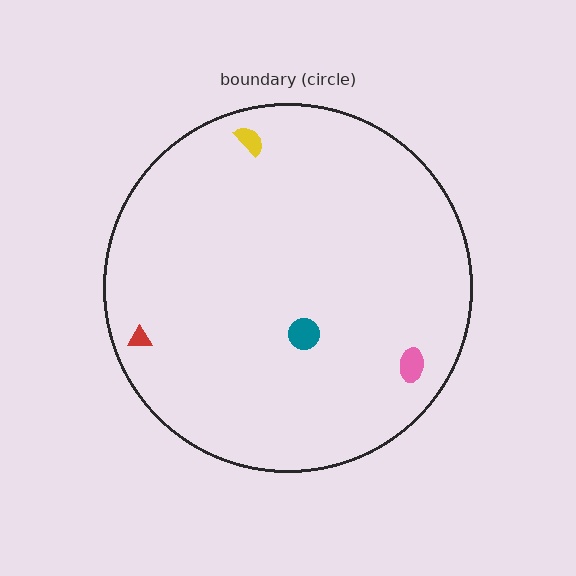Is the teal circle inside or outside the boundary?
Inside.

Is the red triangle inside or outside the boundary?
Inside.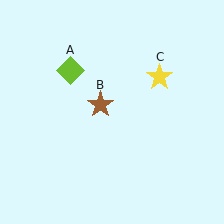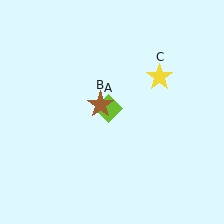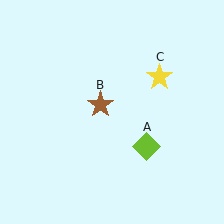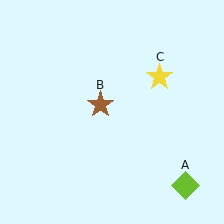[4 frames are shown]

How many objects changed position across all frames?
1 object changed position: lime diamond (object A).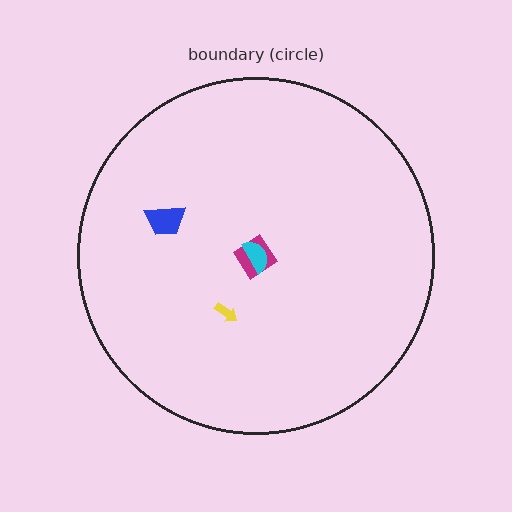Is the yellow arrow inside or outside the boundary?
Inside.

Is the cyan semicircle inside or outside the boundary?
Inside.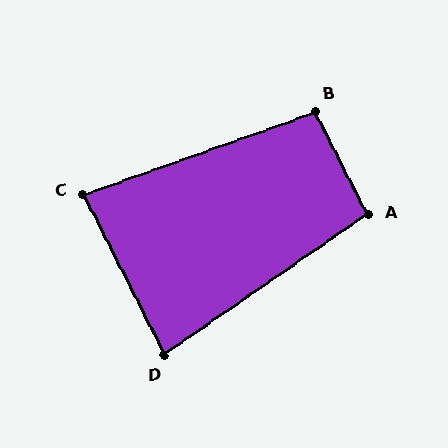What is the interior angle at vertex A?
Approximately 97 degrees (obtuse).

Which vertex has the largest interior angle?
B, at approximately 98 degrees.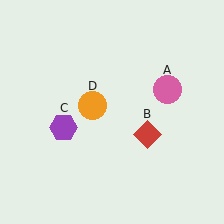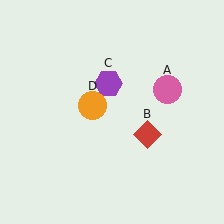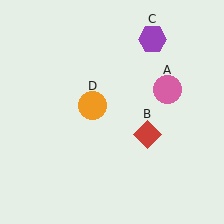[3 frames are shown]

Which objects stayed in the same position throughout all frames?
Pink circle (object A) and red diamond (object B) and orange circle (object D) remained stationary.